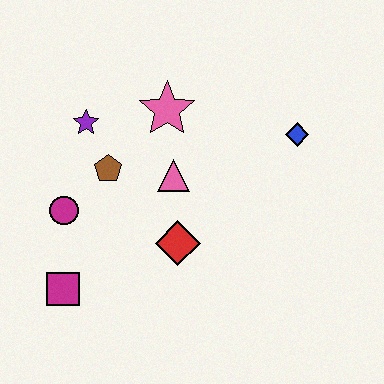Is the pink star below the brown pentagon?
No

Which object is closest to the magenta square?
The magenta circle is closest to the magenta square.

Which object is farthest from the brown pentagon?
The blue diamond is farthest from the brown pentagon.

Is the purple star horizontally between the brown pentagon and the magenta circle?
Yes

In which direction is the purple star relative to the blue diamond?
The purple star is to the left of the blue diamond.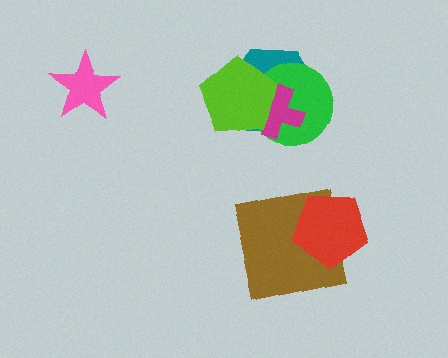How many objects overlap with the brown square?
1 object overlaps with the brown square.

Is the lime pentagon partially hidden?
No, no other shape covers it.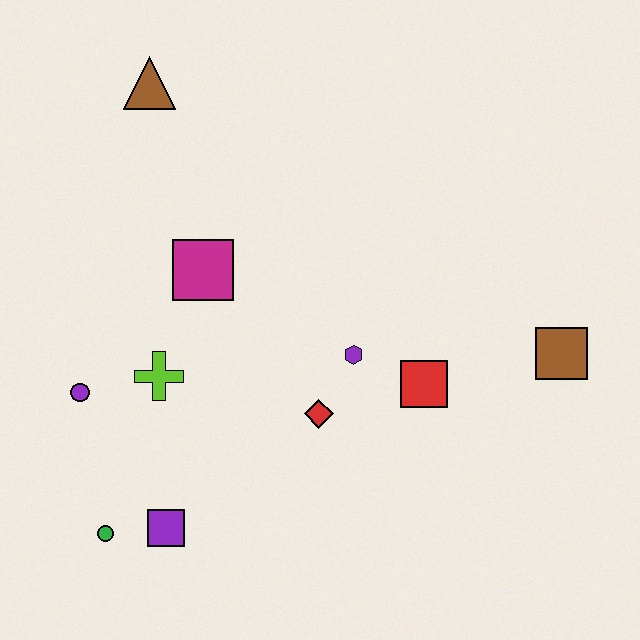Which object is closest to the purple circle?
The lime cross is closest to the purple circle.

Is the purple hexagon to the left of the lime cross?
No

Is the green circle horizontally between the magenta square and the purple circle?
Yes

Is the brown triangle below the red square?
No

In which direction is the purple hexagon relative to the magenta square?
The purple hexagon is to the right of the magenta square.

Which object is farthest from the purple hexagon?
The brown triangle is farthest from the purple hexagon.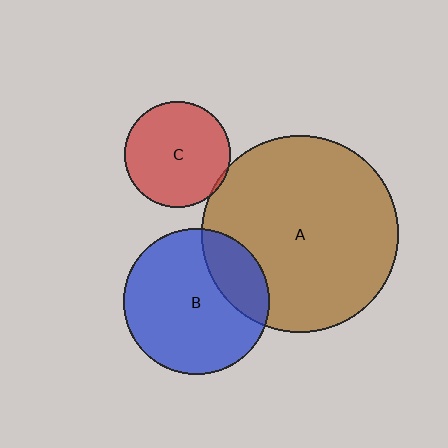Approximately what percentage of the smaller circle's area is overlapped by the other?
Approximately 25%.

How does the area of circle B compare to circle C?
Approximately 1.9 times.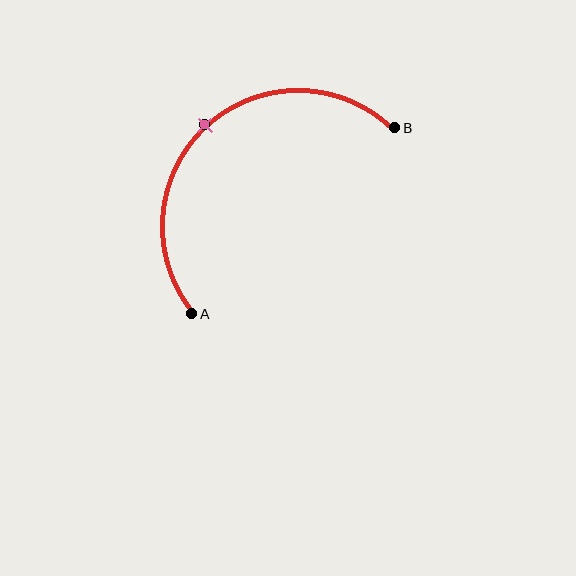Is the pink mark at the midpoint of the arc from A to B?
Yes. The pink mark lies on the arc at equal arc-length from both A and B — it is the arc midpoint.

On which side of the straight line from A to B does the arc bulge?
The arc bulges above and to the left of the straight line connecting A and B.